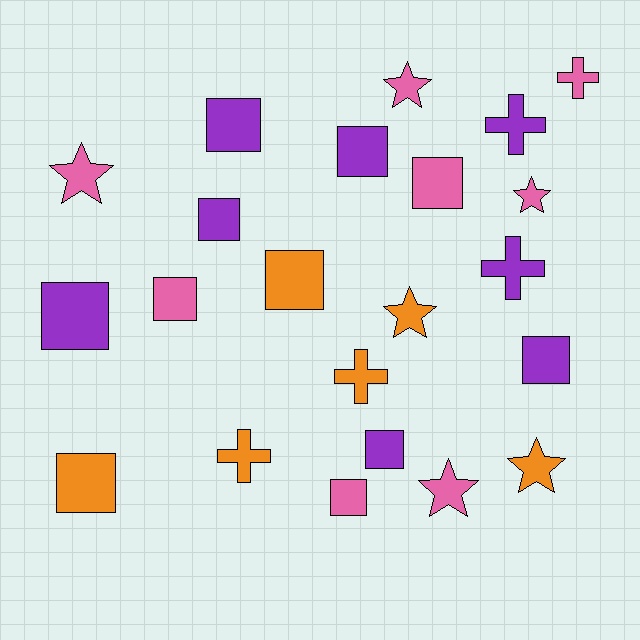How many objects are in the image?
There are 22 objects.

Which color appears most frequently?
Purple, with 8 objects.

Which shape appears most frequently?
Square, with 11 objects.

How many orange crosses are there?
There are 2 orange crosses.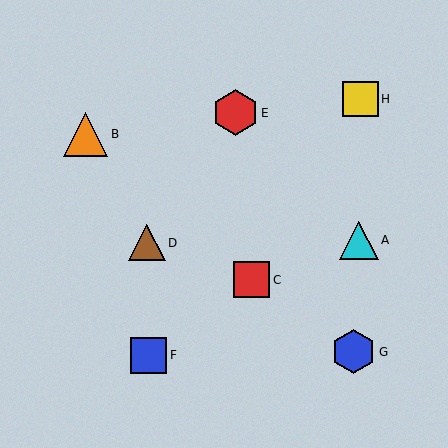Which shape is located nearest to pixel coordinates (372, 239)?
The cyan triangle (labeled A) at (359, 240) is nearest to that location.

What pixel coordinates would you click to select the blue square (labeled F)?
Click at (148, 355) to select the blue square F.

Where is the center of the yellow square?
The center of the yellow square is at (361, 99).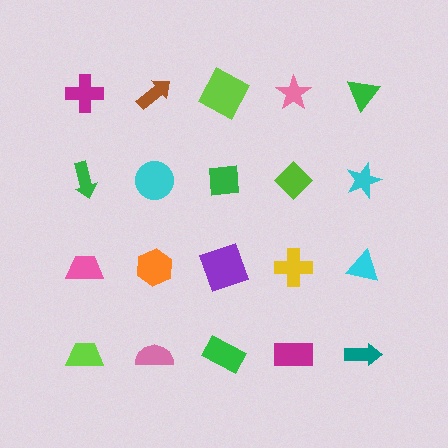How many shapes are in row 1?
5 shapes.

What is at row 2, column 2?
A cyan circle.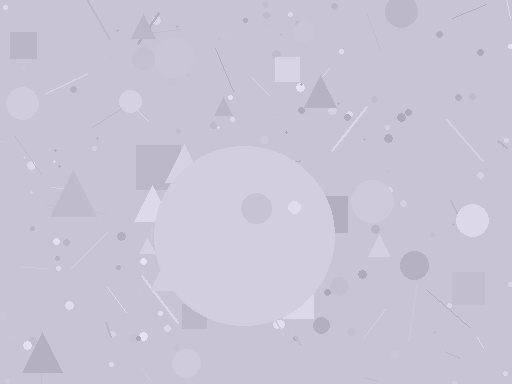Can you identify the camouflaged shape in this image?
The camouflaged shape is a circle.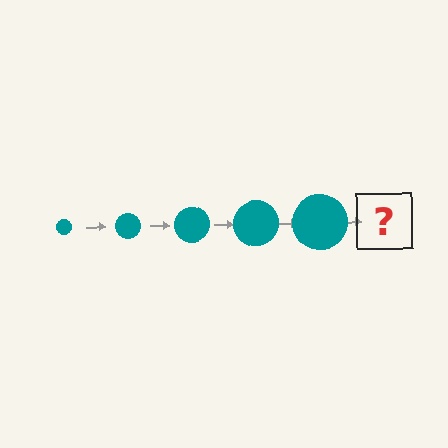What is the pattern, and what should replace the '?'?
The pattern is that the circle gets progressively larger each step. The '?' should be a teal circle, larger than the previous one.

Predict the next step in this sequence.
The next step is a teal circle, larger than the previous one.